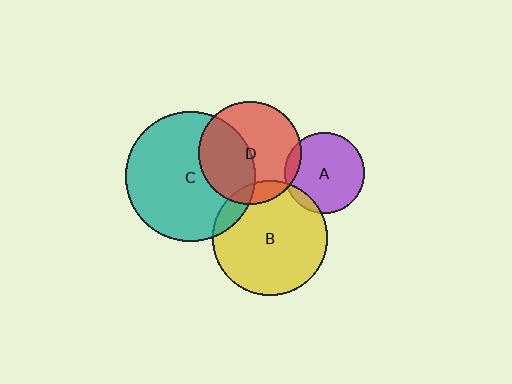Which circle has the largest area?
Circle C (teal).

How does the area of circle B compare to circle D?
Approximately 1.3 times.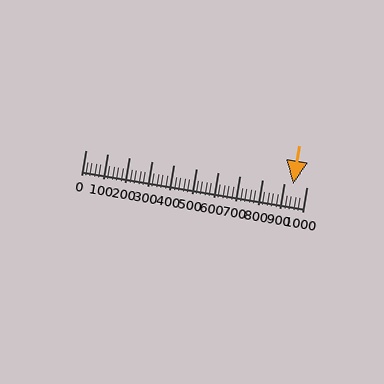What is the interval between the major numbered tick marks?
The major tick marks are spaced 100 units apart.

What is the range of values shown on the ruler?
The ruler shows values from 0 to 1000.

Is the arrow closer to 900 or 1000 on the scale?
The arrow is closer to 900.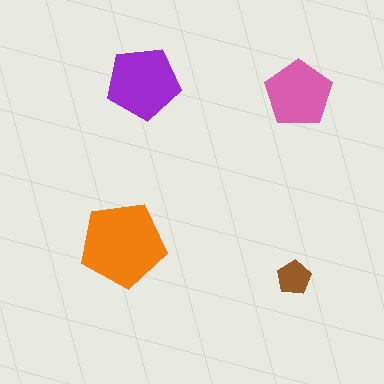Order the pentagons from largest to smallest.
the orange one, the purple one, the pink one, the brown one.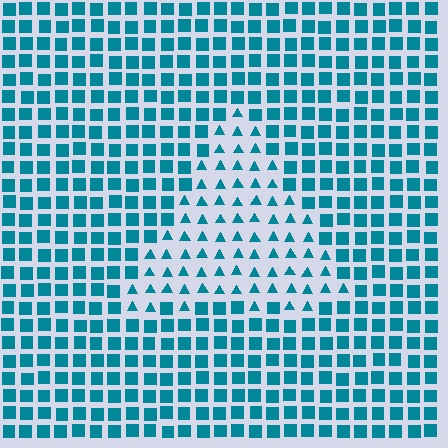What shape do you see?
I see a triangle.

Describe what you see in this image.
The image is filled with small teal elements arranged in a uniform grid. A triangle-shaped region contains triangles, while the surrounding area contains squares. The boundary is defined purely by the change in element shape.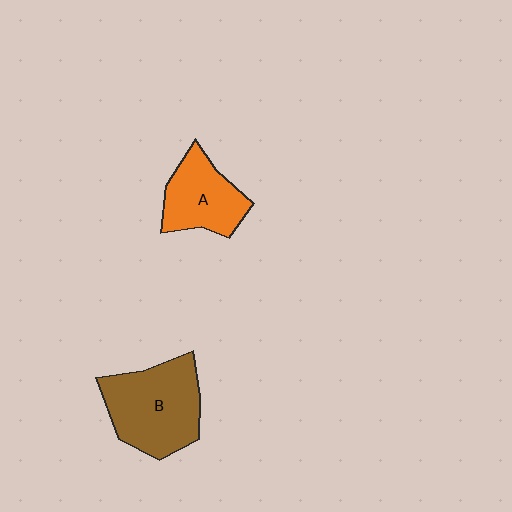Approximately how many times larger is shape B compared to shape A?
Approximately 1.5 times.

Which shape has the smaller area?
Shape A (orange).